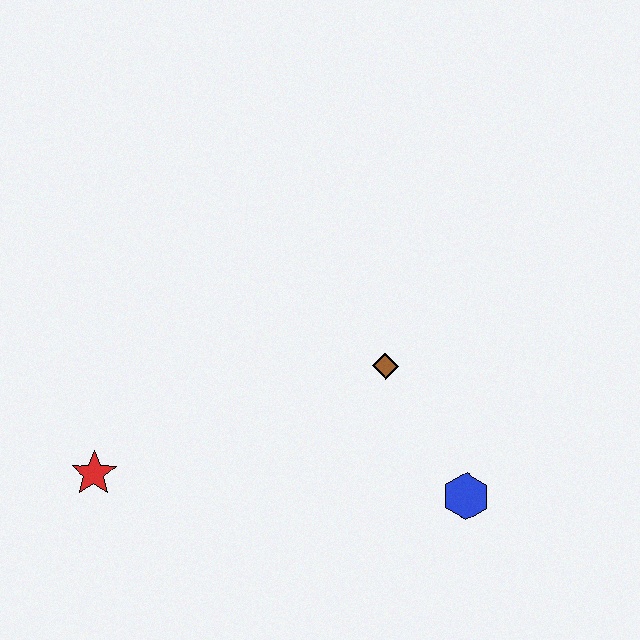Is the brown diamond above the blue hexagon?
Yes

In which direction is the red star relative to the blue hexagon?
The red star is to the left of the blue hexagon.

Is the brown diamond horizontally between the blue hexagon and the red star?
Yes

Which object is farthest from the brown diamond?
The red star is farthest from the brown diamond.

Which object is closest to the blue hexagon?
The brown diamond is closest to the blue hexagon.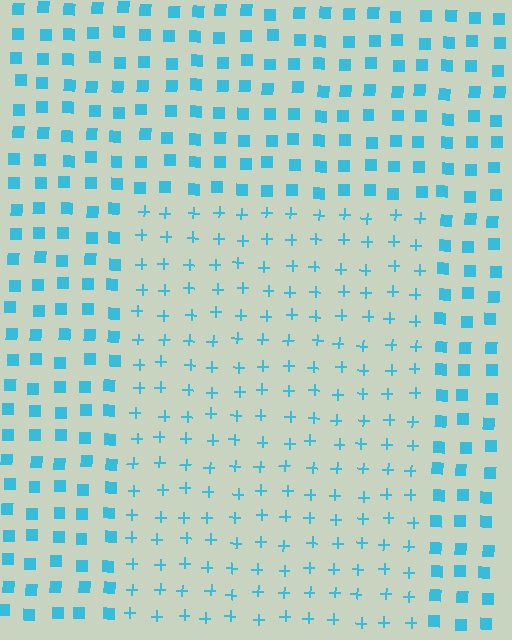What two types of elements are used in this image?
The image uses plus signs inside the rectangle region and squares outside it.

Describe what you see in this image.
The image is filled with small cyan elements arranged in a uniform grid. A rectangle-shaped region contains plus signs, while the surrounding area contains squares. The boundary is defined purely by the change in element shape.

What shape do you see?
I see a rectangle.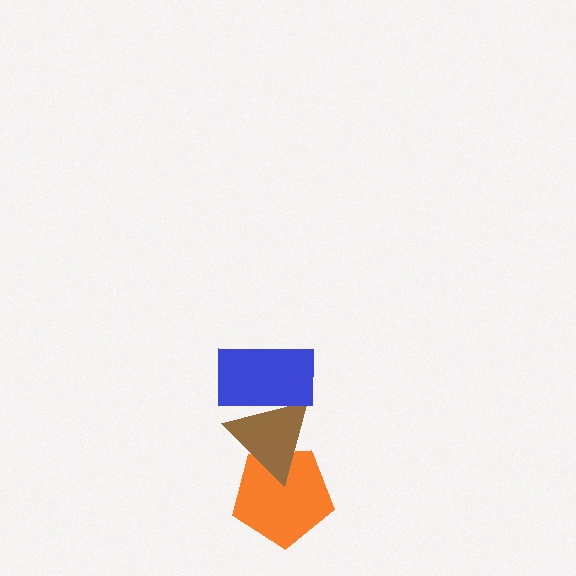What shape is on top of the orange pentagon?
The brown triangle is on top of the orange pentagon.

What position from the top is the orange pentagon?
The orange pentagon is 3rd from the top.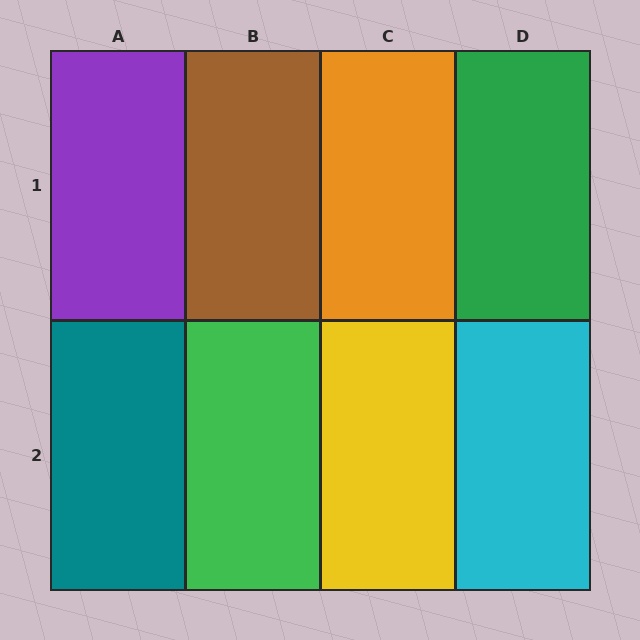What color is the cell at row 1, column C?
Orange.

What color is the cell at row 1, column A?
Purple.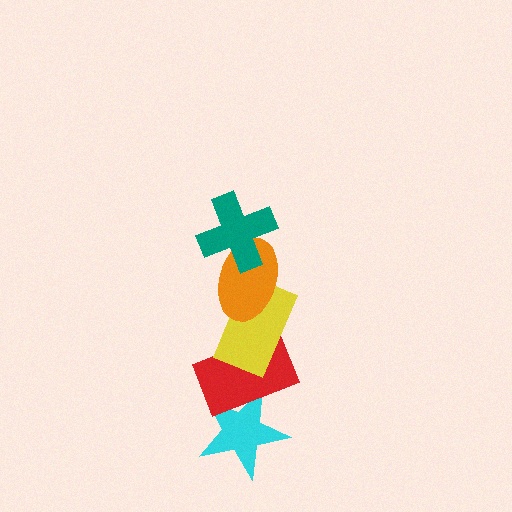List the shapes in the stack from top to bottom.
From top to bottom: the teal cross, the orange ellipse, the yellow rectangle, the red rectangle, the cyan star.